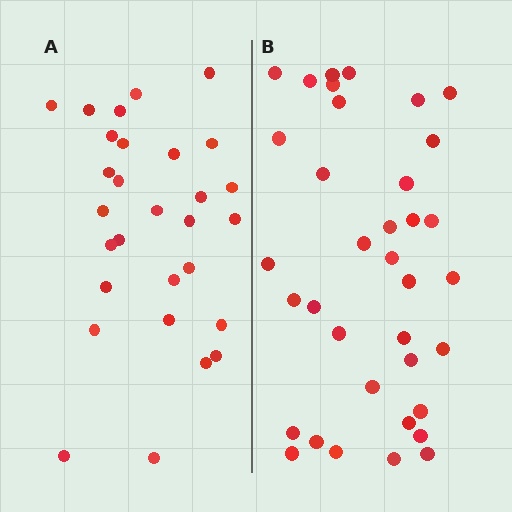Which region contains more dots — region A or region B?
Region B (the right region) has more dots.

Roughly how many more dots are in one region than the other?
Region B has roughly 8 or so more dots than region A.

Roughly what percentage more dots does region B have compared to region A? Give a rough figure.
About 25% more.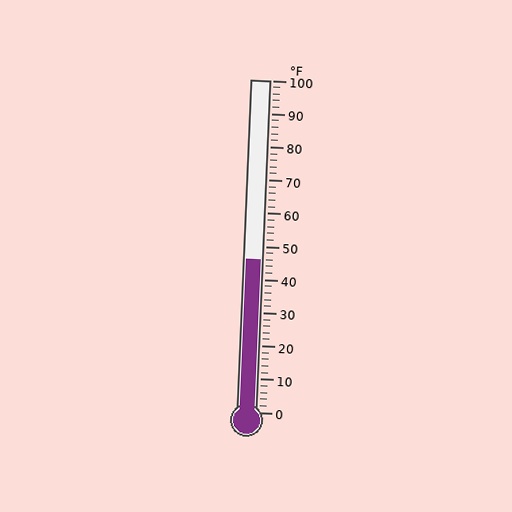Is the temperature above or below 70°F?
The temperature is below 70°F.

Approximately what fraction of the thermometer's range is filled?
The thermometer is filled to approximately 45% of its range.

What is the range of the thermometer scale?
The thermometer scale ranges from 0°F to 100°F.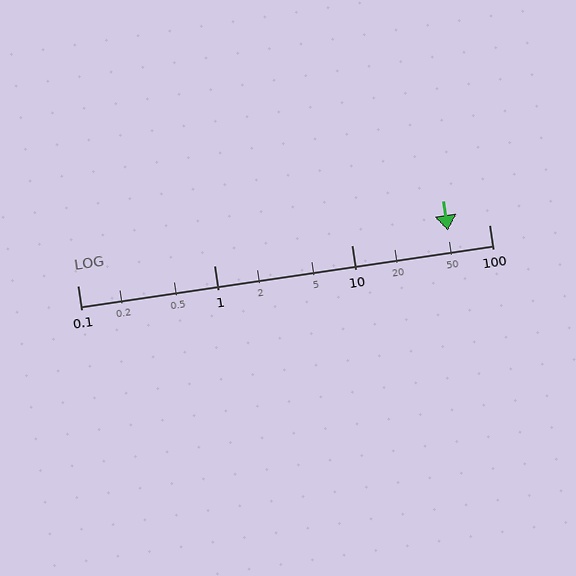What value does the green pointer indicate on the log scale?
The pointer indicates approximately 50.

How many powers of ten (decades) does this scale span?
The scale spans 3 decades, from 0.1 to 100.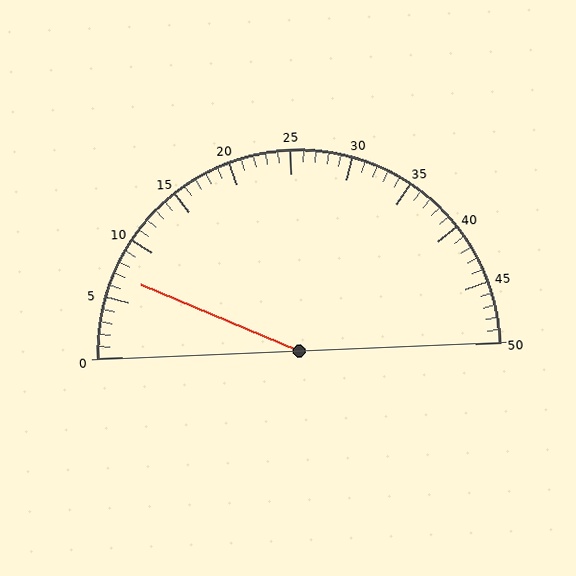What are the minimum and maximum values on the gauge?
The gauge ranges from 0 to 50.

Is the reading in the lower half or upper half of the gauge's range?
The reading is in the lower half of the range (0 to 50).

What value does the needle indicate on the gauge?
The needle indicates approximately 7.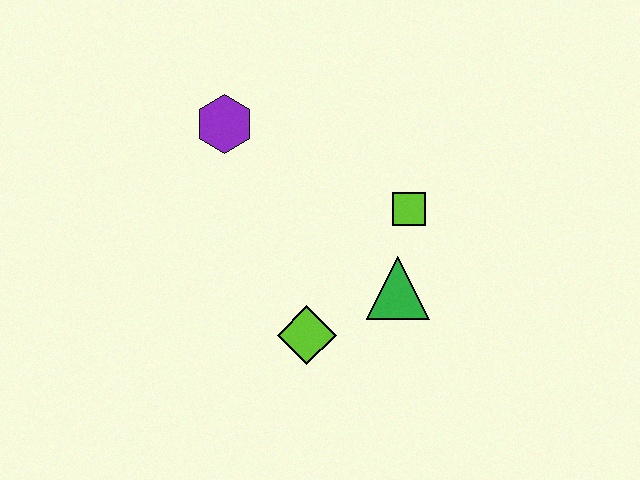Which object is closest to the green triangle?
The lime square is closest to the green triangle.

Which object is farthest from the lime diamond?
The purple hexagon is farthest from the lime diamond.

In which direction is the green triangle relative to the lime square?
The green triangle is below the lime square.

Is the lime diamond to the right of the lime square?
No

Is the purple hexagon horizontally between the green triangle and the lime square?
No